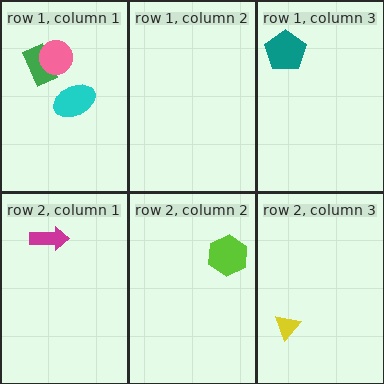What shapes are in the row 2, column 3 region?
The yellow triangle.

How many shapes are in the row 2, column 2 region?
1.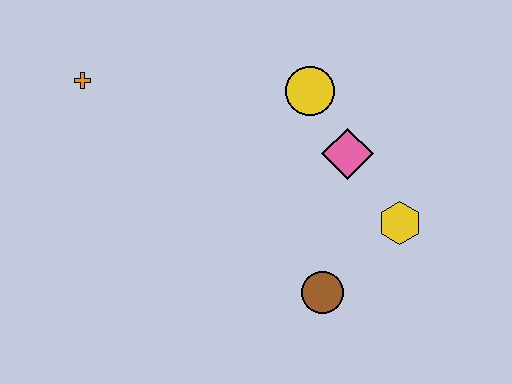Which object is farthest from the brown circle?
The orange cross is farthest from the brown circle.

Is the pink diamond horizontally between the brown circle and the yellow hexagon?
Yes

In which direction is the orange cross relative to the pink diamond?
The orange cross is to the left of the pink diamond.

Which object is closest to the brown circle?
The yellow hexagon is closest to the brown circle.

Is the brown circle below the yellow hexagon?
Yes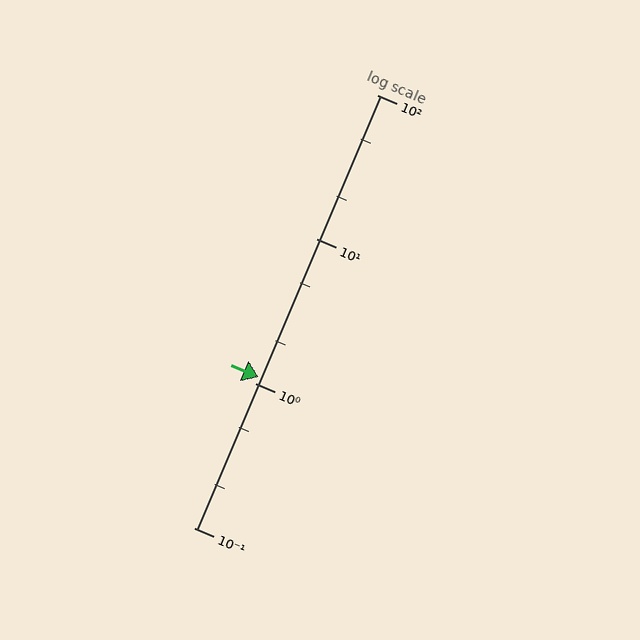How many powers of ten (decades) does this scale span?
The scale spans 3 decades, from 0.1 to 100.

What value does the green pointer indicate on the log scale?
The pointer indicates approximately 1.1.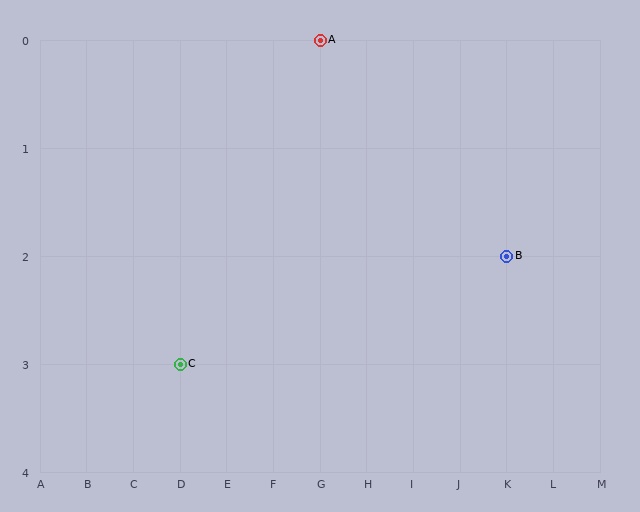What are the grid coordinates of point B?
Point B is at grid coordinates (K, 2).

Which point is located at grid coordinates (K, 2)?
Point B is at (K, 2).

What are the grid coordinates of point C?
Point C is at grid coordinates (D, 3).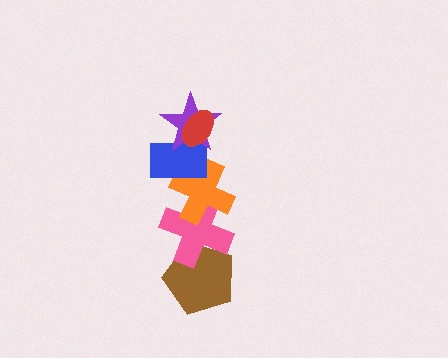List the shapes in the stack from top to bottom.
From top to bottom: the red ellipse, the purple star, the blue rectangle, the orange cross, the pink cross, the brown pentagon.